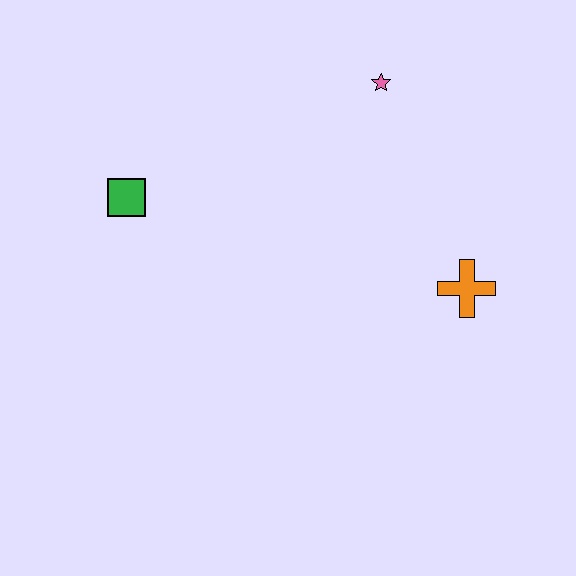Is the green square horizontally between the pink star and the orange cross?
No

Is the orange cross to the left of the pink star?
No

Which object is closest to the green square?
The pink star is closest to the green square.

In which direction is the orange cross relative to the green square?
The orange cross is to the right of the green square.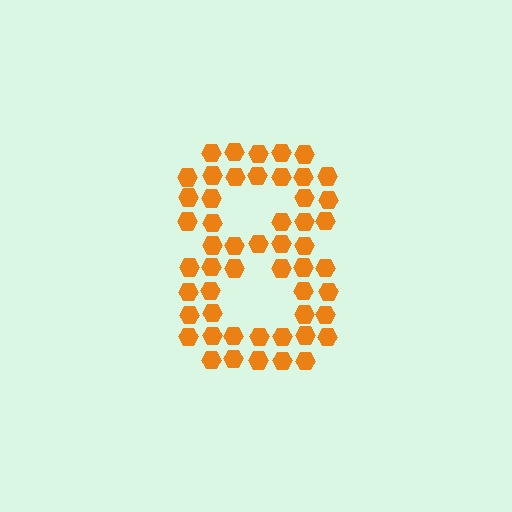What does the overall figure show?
The overall figure shows the digit 8.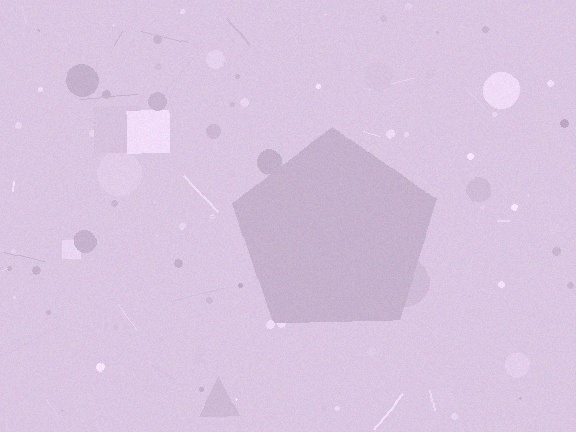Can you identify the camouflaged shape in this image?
The camouflaged shape is a pentagon.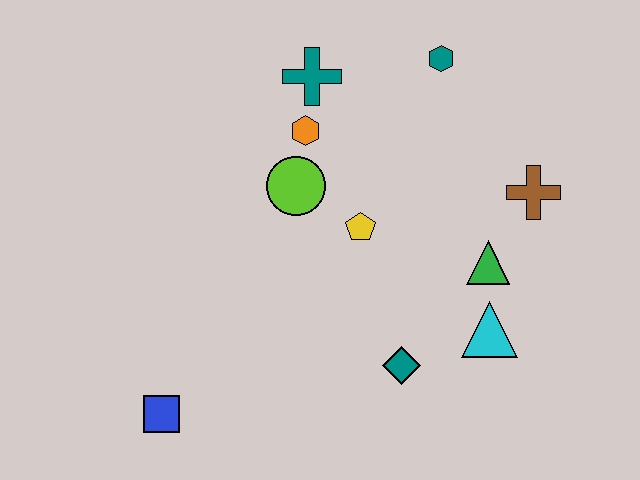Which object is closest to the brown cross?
The green triangle is closest to the brown cross.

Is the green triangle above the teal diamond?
Yes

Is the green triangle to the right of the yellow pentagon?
Yes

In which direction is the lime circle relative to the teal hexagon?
The lime circle is to the left of the teal hexagon.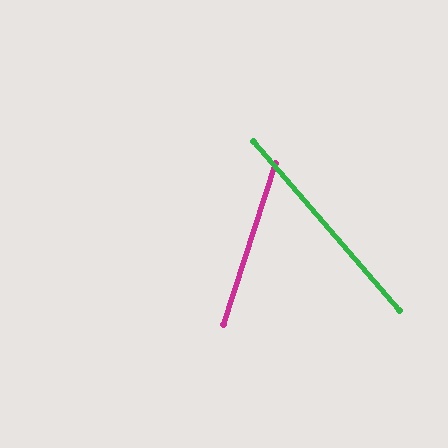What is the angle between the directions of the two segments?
Approximately 59 degrees.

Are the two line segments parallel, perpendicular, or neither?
Neither parallel nor perpendicular — they differ by about 59°.